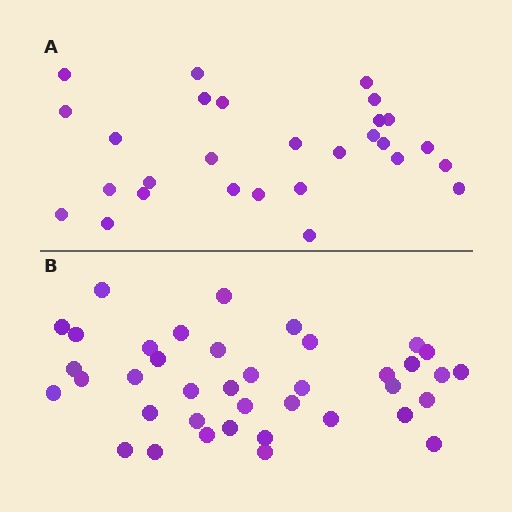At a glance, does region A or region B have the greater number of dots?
Region B (the bottom region) has more dots.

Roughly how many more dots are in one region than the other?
Region B has roughly 12 or so more dots than region A.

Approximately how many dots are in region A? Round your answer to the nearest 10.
About 30 dots. (The exact count is 28, which rounds to 30.)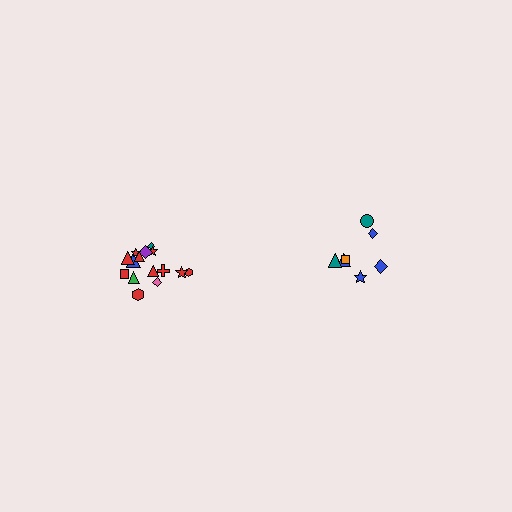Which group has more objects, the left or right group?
The left group.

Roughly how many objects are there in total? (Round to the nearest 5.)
Roughly 20 objects in total.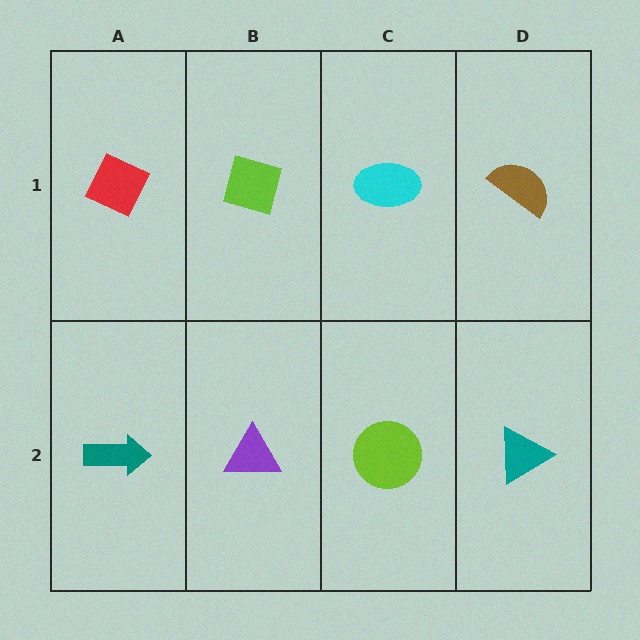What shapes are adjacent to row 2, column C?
A cyan ellipse (row 1, column C), a purple triangle (row 2, column B), a teal triangle (row 2, column D).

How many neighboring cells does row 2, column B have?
3.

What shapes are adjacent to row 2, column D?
A brown semicircle (row 1, column D), a lime circle (row 2, column C).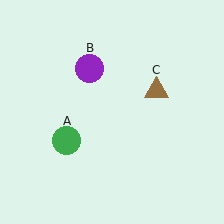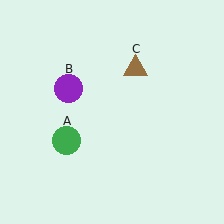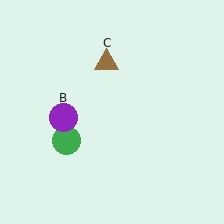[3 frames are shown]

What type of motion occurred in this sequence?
The purple circle (object B), brown triangle (object C) rotated counterclockwise around the center of the scene.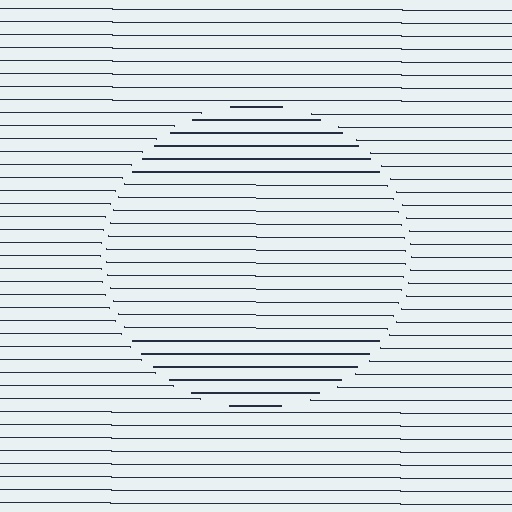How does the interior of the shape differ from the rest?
The interior of the shape contains the same grating, shifted by half a period — the contour is defined by the phase discontinuity where line-ends from the inner and outer gratings abut.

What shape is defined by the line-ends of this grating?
An illusory circle. The interior of the shape contains the same grating, shifted by half a period — the contour is defined by the phase discontinuity where line-ends from the inner and outer gratings abut.